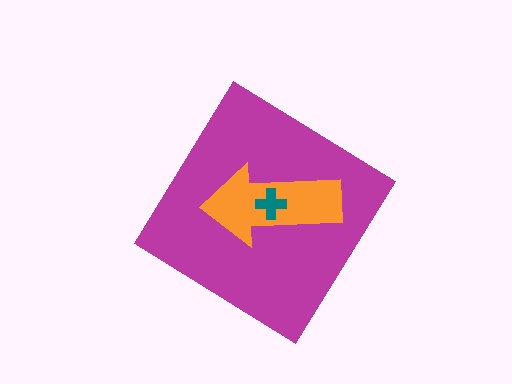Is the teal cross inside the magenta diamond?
Yes.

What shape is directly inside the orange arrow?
The teal cross.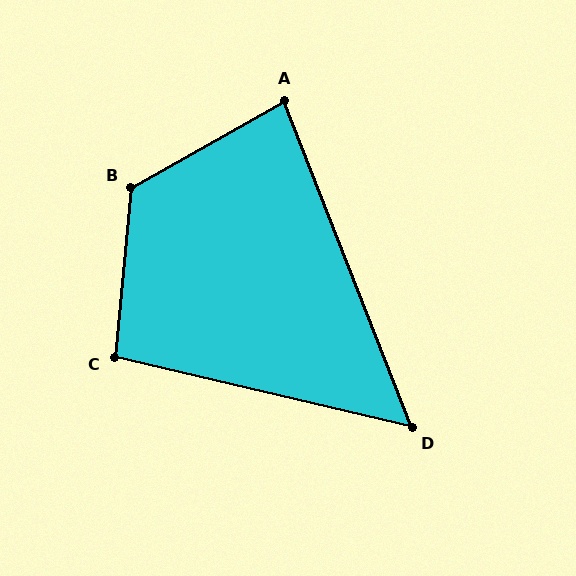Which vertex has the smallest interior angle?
D, at approximately 55 degrees.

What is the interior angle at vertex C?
Approximately 98 degrees (obtuse).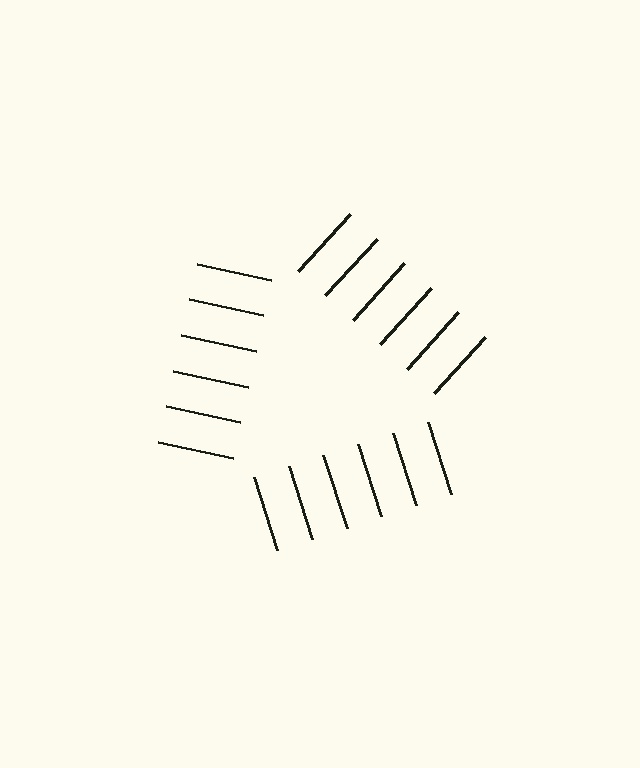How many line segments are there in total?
18 — 6 along each of the 3 edges.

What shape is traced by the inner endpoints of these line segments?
An illusory triangle — the line segments terminate on its edges but no continuous stroke is drawn.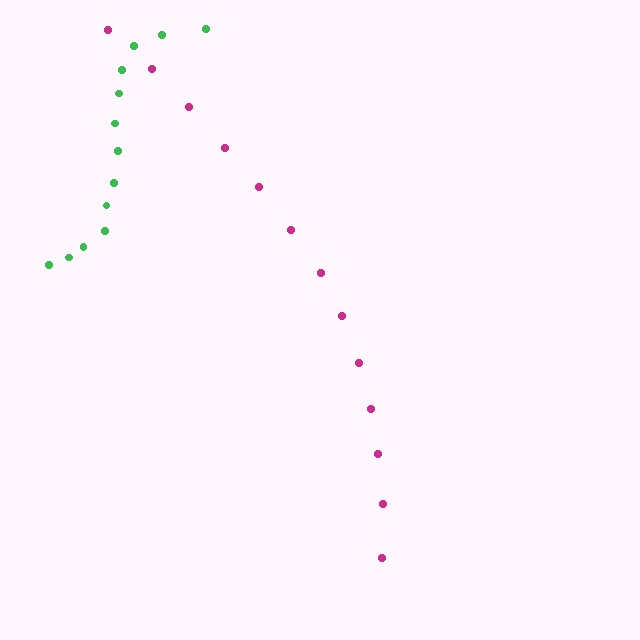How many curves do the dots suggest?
There are 2 distinct paths.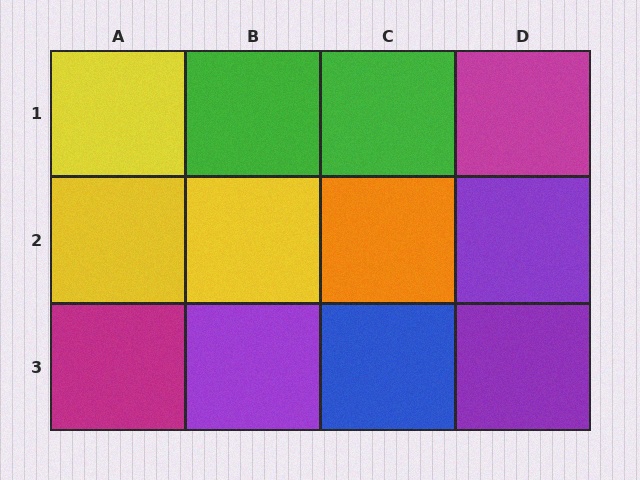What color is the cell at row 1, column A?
Yellow.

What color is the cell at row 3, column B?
Purple.